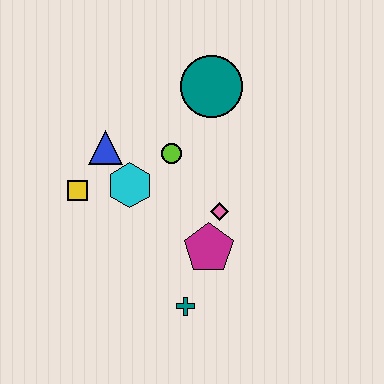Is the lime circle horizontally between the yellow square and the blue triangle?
No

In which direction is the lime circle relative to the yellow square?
The lime circle is to the right of the yellow square.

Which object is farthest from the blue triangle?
The teal cross is farthest from the blue triangle.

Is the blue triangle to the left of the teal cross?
Yes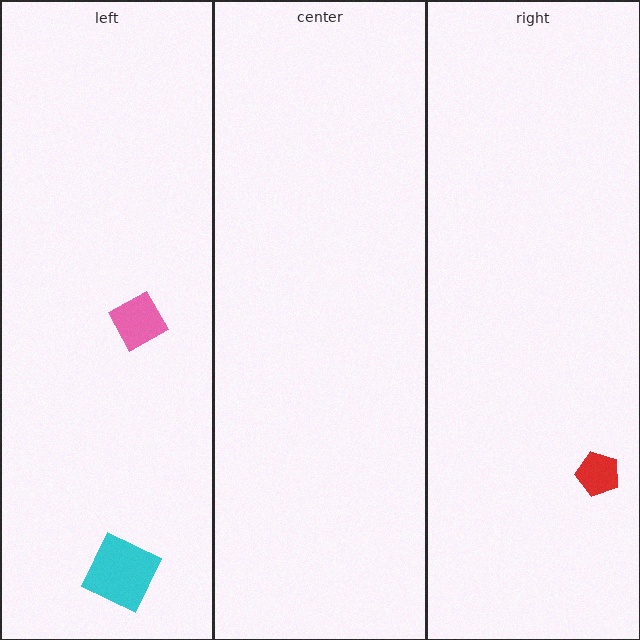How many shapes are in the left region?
2.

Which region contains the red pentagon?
The right region.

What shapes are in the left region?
The cyan square, the pink diamond.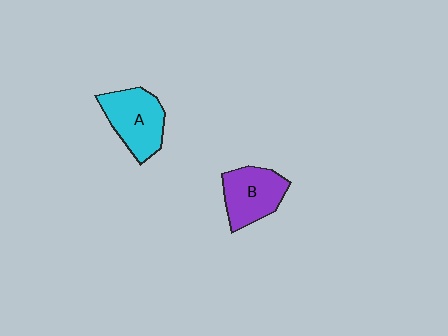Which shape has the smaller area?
Shape B (purple).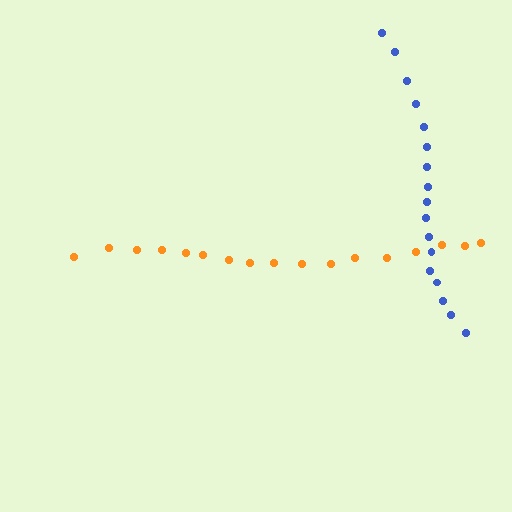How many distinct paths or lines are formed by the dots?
There are 2 distinct paths.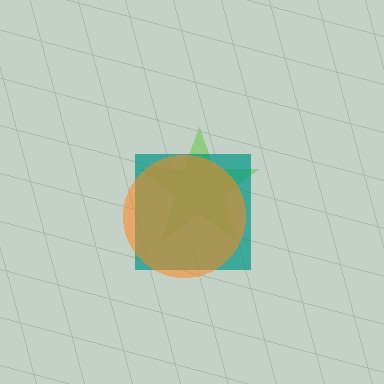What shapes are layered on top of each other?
The layered shapes are: a lime star, a teal square, an orange circle.